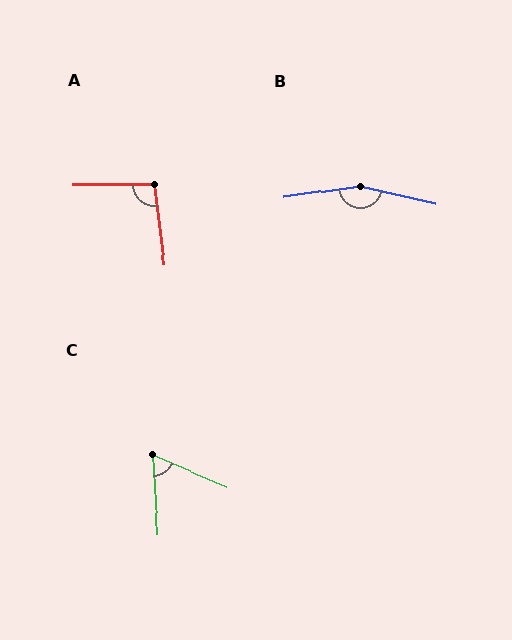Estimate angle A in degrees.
Approximately 97 degrees.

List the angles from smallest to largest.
C (63°), A (97°), B (158°).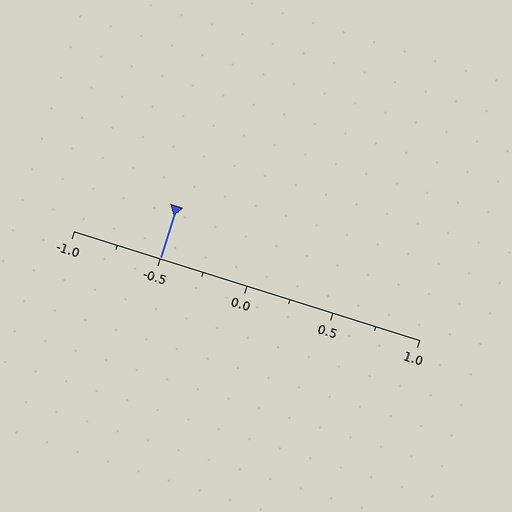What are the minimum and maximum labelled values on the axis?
The axis runs from -1.0 to 1.0.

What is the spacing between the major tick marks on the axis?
The major ticks are spaced 0.5 apart.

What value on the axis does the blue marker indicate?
The marker indicates approximately -0.5.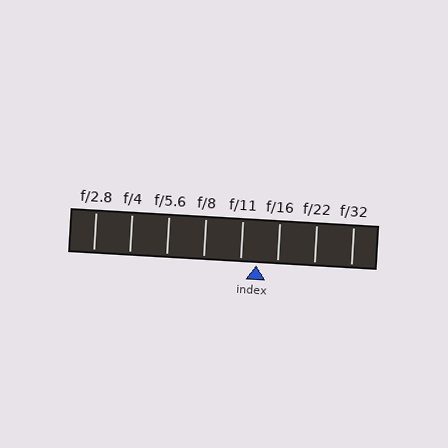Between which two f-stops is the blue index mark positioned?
The index mark is between f/11 and f/16.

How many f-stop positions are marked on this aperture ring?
There are 8 f-stop positions marked.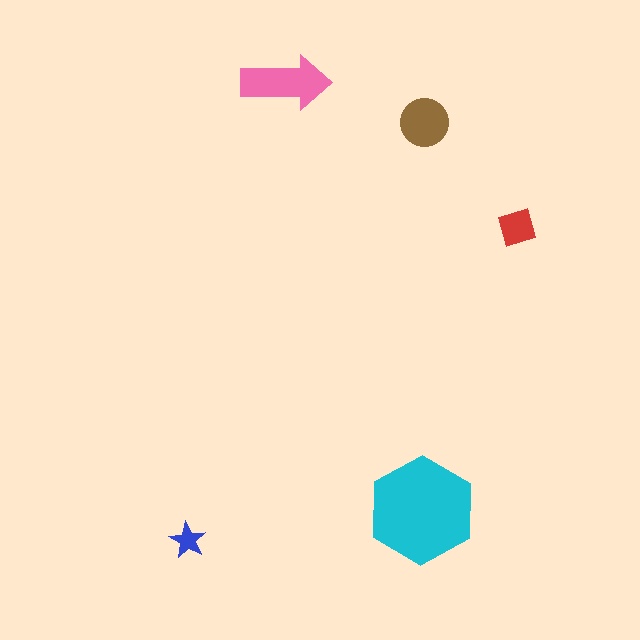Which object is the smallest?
The blue star.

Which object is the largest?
The cyan hexagon.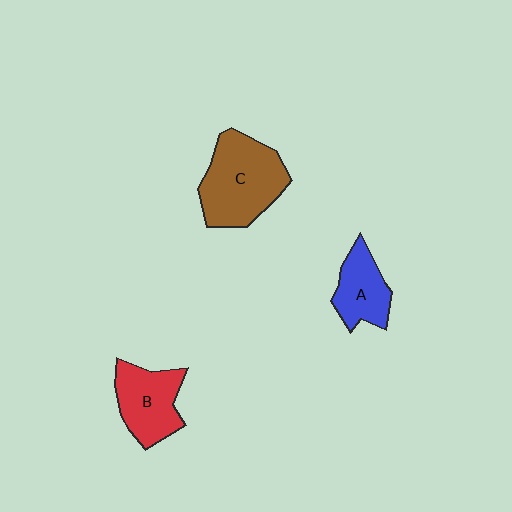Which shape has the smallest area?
Shape A (blue).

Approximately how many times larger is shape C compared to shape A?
Approximately 1.7 times.